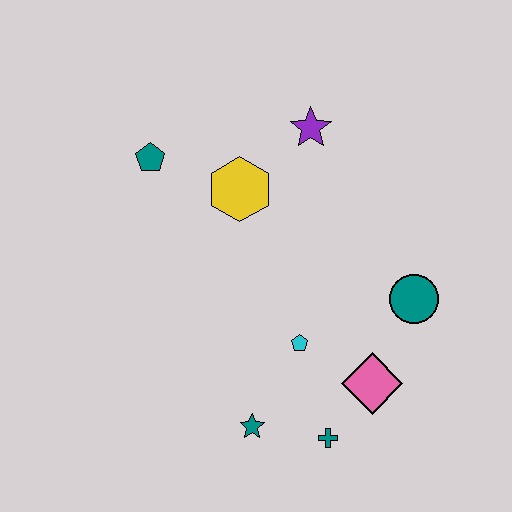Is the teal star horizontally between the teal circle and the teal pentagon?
Yes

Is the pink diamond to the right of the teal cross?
Yes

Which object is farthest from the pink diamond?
The teal pentagon is farthest from the pink diamond.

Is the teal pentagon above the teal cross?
Yes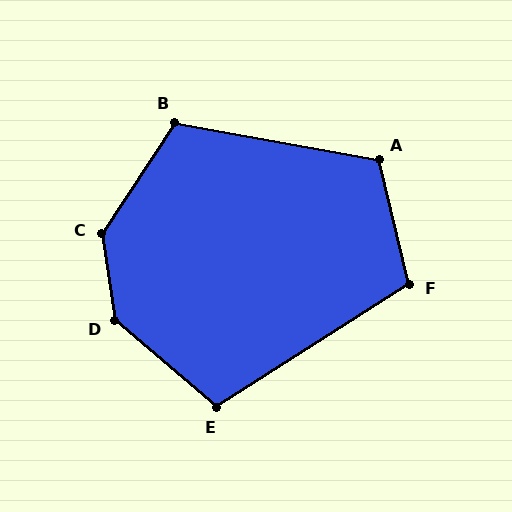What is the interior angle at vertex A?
Approximately 114 degrees (obtuse).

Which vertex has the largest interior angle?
C, at approximately 138 degrees.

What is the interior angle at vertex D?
Approximately 138 degrees (obtuse).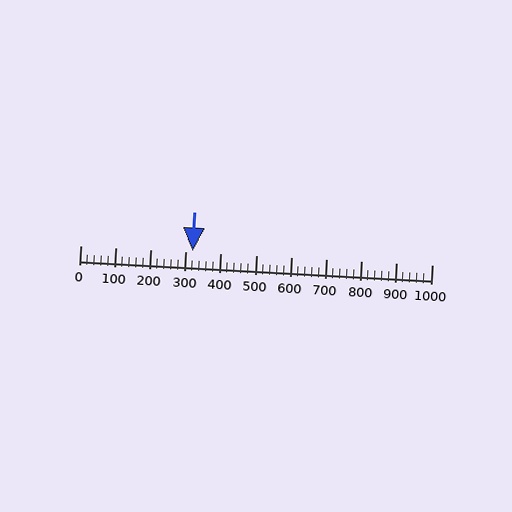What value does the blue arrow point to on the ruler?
The blue arrow points to approximately 320.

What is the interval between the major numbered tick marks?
The major tick marks are spaced 100 units apart.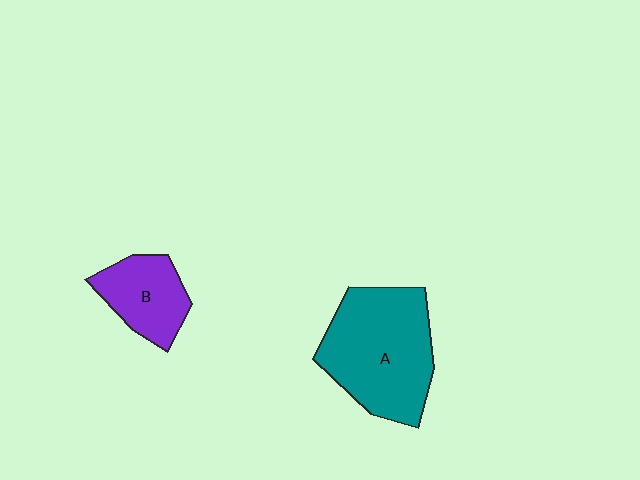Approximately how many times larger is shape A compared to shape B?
Approximately 2.0 times.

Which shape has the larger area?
Shape A (teal).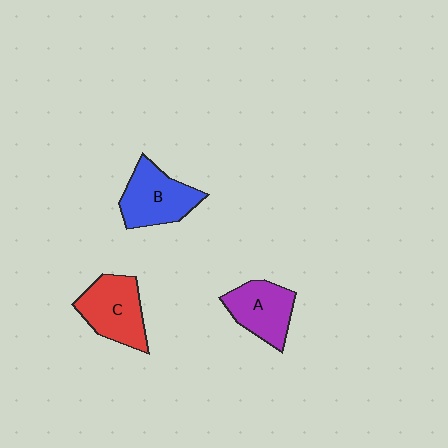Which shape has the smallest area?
Shape A (purple).